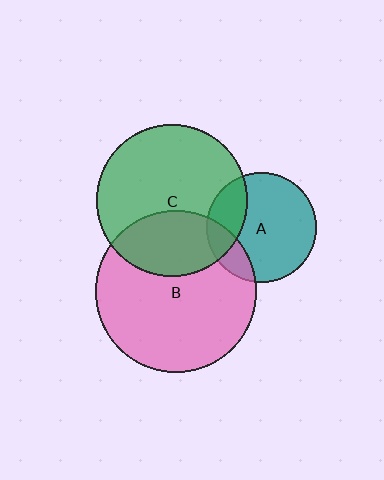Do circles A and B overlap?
Yes.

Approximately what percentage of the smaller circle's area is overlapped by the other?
Approximately 15%.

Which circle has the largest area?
Circle B (pink).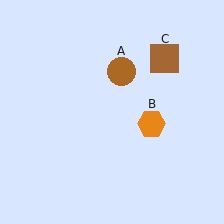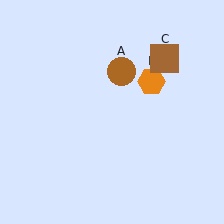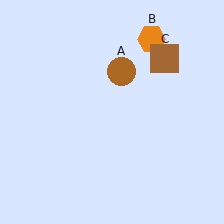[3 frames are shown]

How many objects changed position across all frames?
1 object changed position: orange hexagon (object B).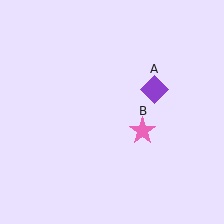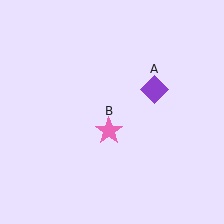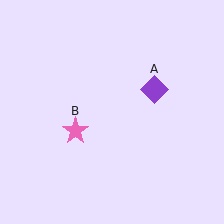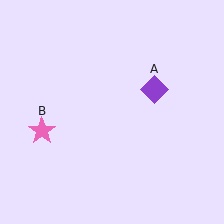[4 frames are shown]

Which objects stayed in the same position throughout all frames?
Purple diamond (object A) remained stationary.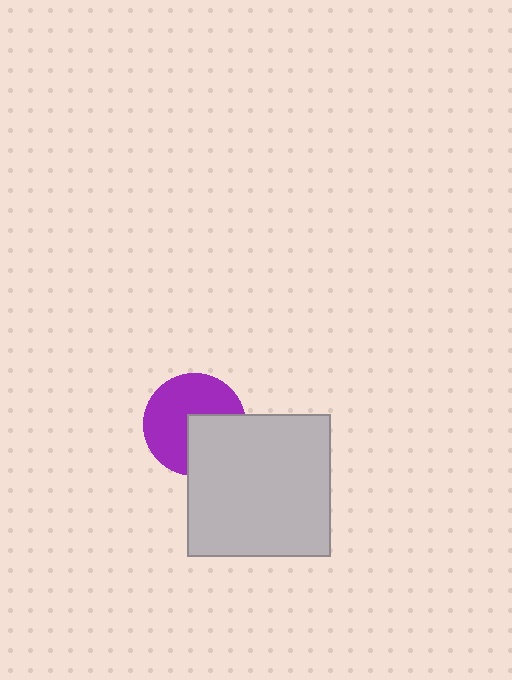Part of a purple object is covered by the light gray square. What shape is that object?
It is a circle.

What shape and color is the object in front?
The object in front is a light gray square.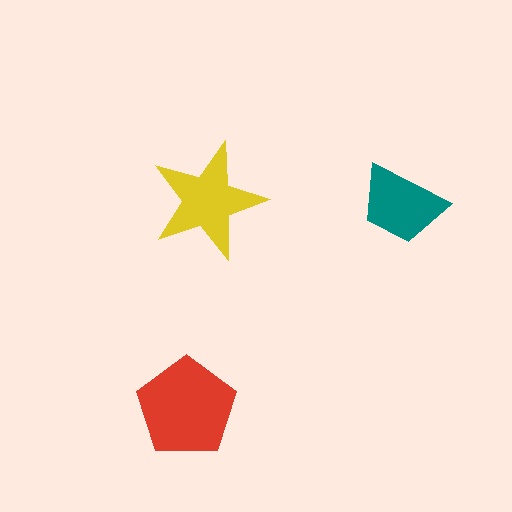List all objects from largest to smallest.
The red pentagon, the yellow star, the teal trapezoid.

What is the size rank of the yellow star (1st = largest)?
2nd.